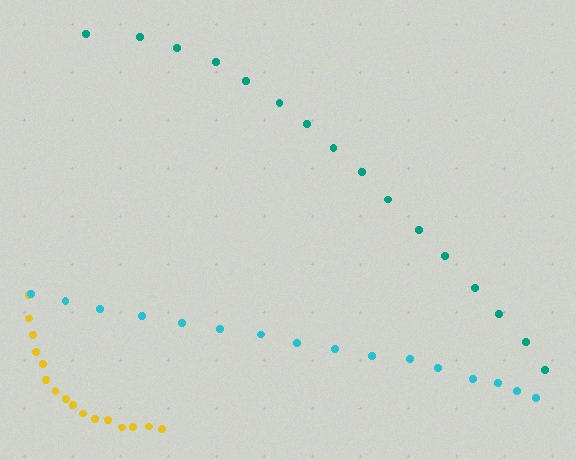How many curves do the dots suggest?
There are 3 distinct paths.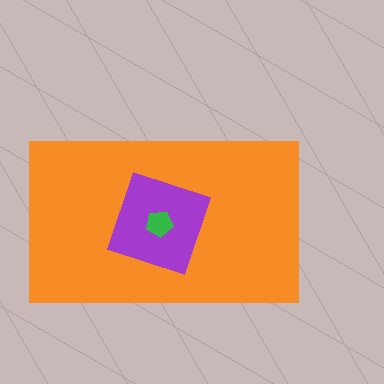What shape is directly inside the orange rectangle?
The purple diamond.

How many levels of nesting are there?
3.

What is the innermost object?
The green pentagon.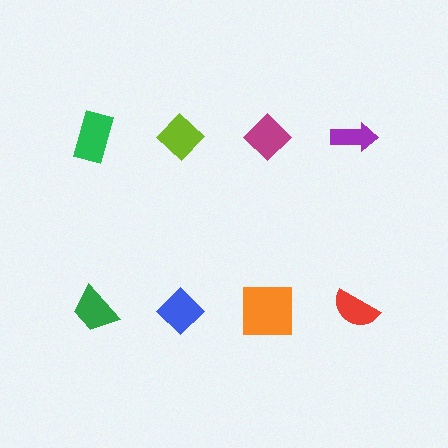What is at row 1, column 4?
A purple arrow.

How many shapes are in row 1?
4 shapes.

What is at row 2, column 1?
A green trapezoid.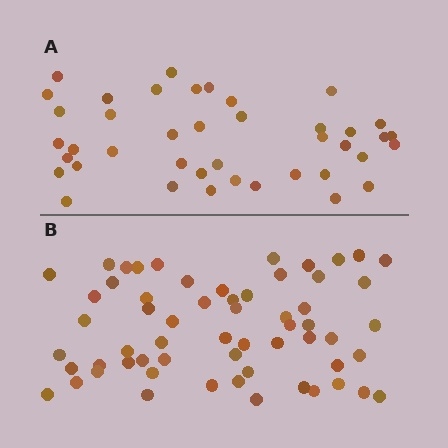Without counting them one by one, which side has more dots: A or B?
Region B (the bottom region) has more dots.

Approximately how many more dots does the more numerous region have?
Region B has approximately 20 more dots than region A.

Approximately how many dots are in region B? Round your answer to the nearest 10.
About 60 dots.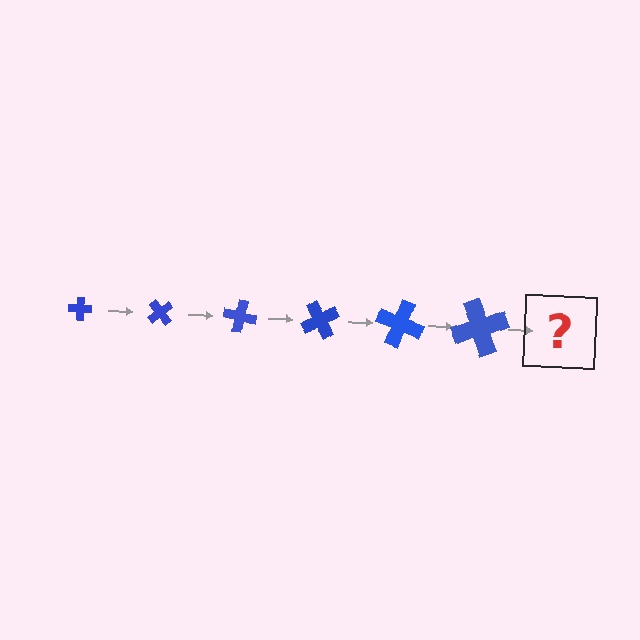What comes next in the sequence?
The next element should be a cross, larger than the previous one and rotated 300 degrees from the start.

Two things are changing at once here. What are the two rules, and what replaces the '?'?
The two rules are that the cross grows larger each step and it rotates 50 degrees each step. The '?' should be a cross, larger than the previous one and rotated 300 degrees from the start.